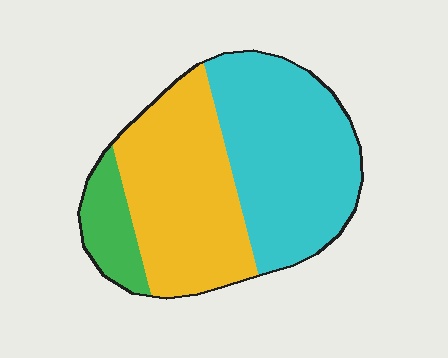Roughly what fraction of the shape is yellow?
Yellow covers roughly 40% of the shape.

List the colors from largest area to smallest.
From largest to smallest: cyan, yellow, green.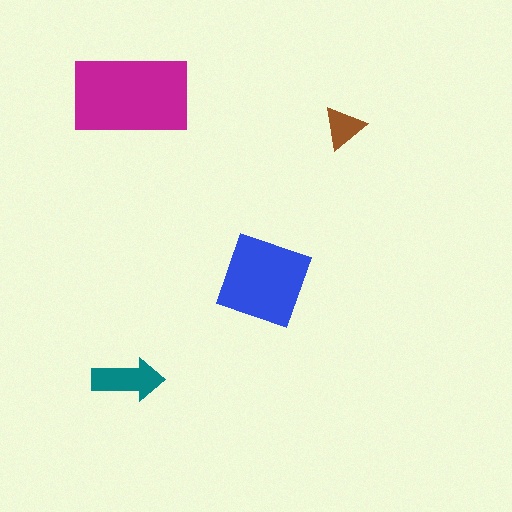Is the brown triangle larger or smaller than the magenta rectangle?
Smaller.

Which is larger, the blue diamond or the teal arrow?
The blue diamond.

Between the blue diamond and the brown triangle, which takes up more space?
The blue diamond.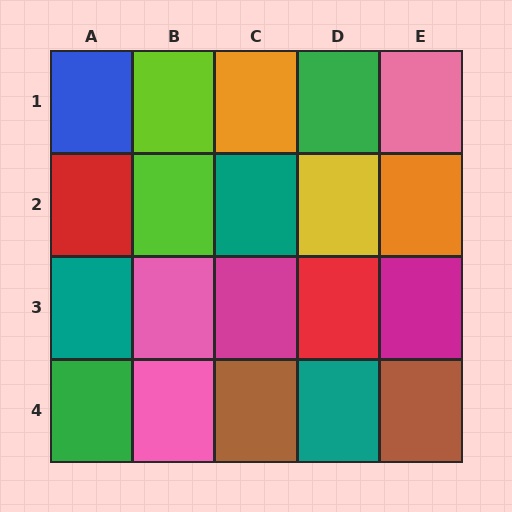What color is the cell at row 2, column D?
Yellow.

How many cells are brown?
2 cells are brown.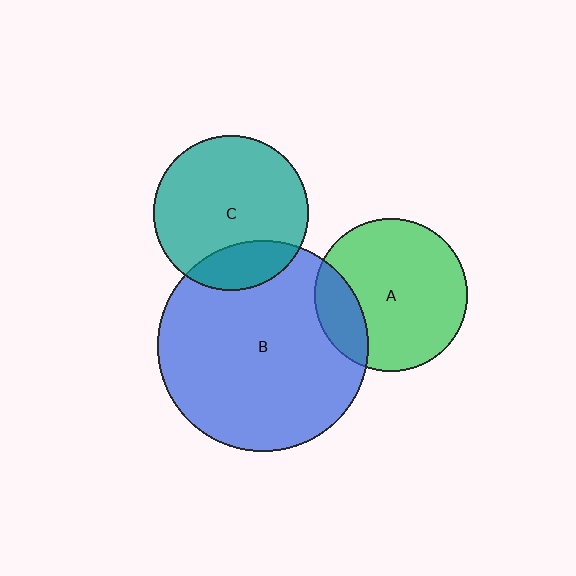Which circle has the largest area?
Circle B (blue).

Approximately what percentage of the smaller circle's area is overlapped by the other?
Approximately 20%.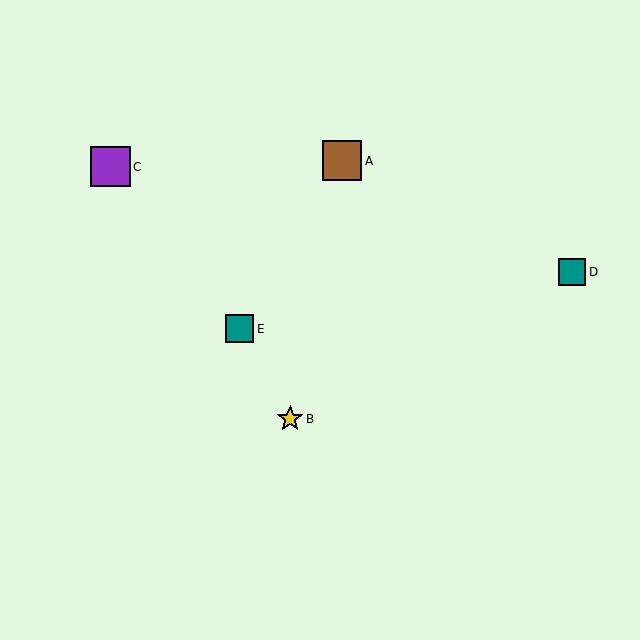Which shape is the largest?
The brown square (labeled A) is the largest.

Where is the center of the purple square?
The center of the purple square is at (111, 167).